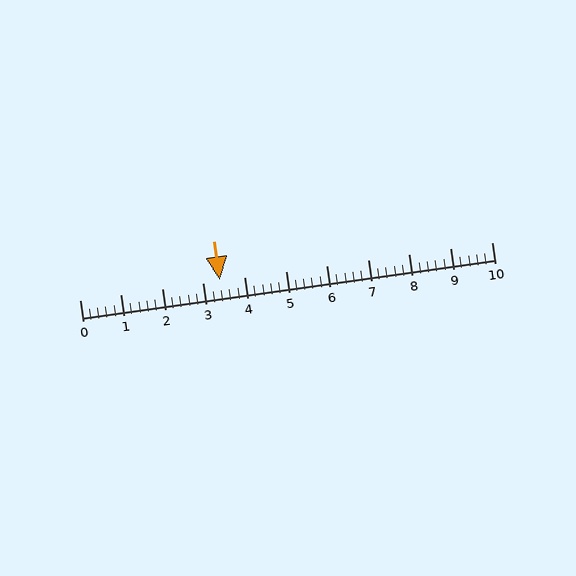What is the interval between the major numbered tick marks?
The major tick marks are spaced 1 units apart.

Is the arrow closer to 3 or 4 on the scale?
The arrow is closer to 3.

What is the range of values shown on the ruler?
The ruler shows values from 0 to 10.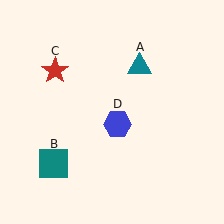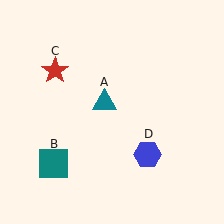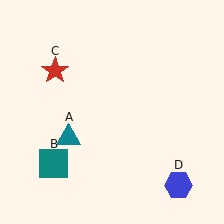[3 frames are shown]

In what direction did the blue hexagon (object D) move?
The blue hexagon (object D) moved down and to the right.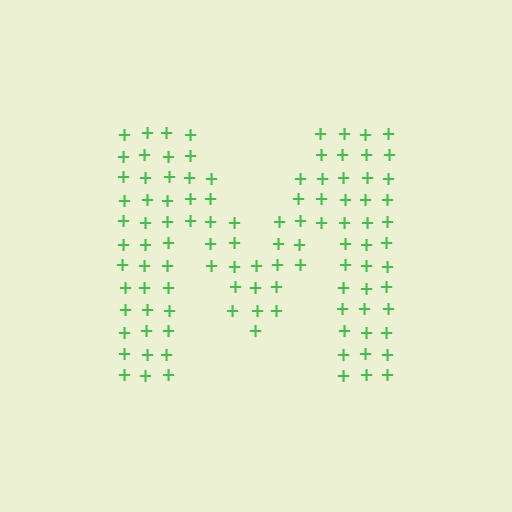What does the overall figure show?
The overall figure shows the letter M.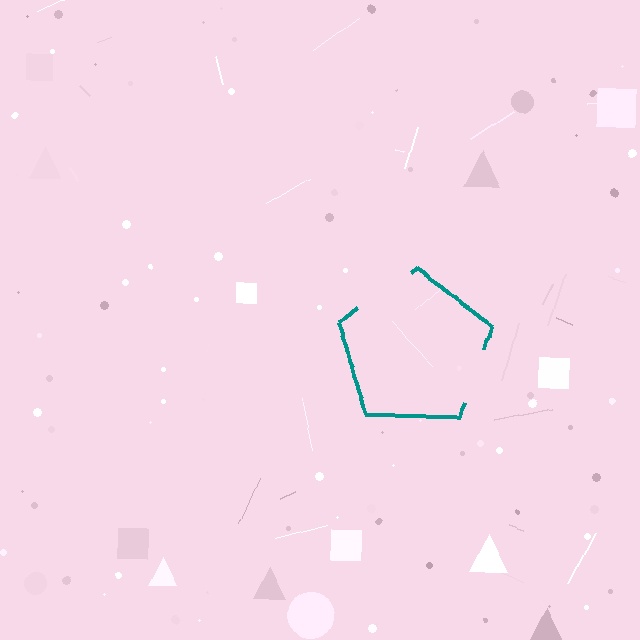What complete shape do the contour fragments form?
The contour fragments form a pentagon.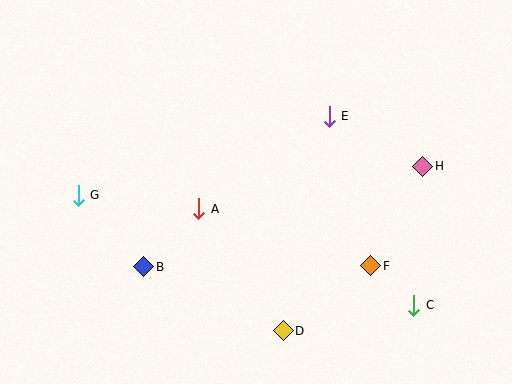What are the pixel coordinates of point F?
Point F is at (371, 266).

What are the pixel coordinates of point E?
Point E is at (329, 117).